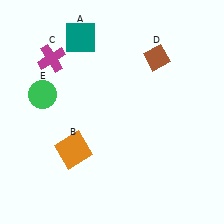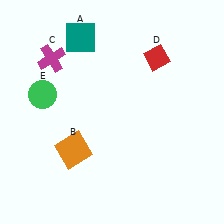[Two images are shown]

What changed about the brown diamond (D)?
In Image 1, D is brown. In Image 2, it changed to red.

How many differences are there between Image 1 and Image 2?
There is 1 difference between the two images.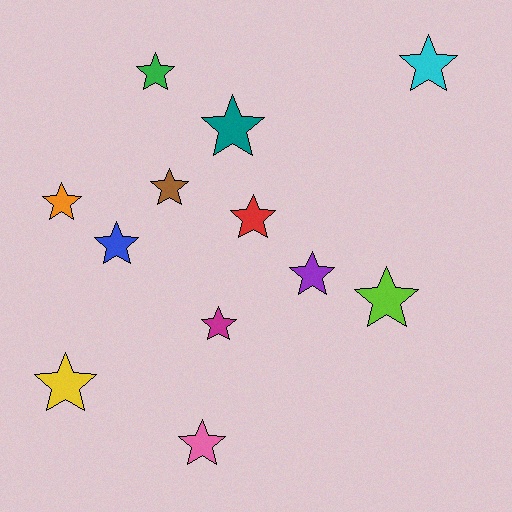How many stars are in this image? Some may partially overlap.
There are 12 stars.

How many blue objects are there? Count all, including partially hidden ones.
There is 1 blue object.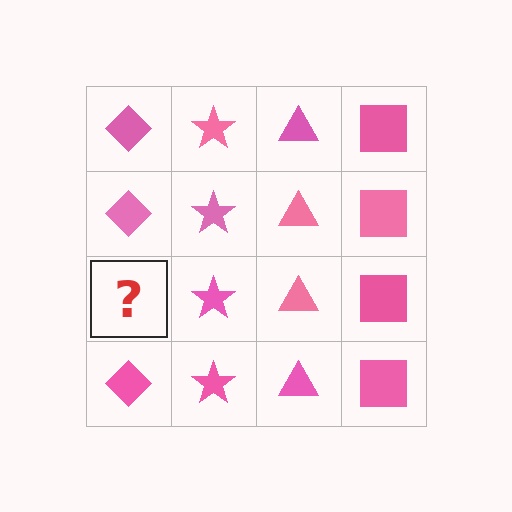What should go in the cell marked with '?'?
The missing cell should contain a pink diamond.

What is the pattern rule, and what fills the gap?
The rule is that each column has a consistent shape. The gap should be filled with a pink diamond.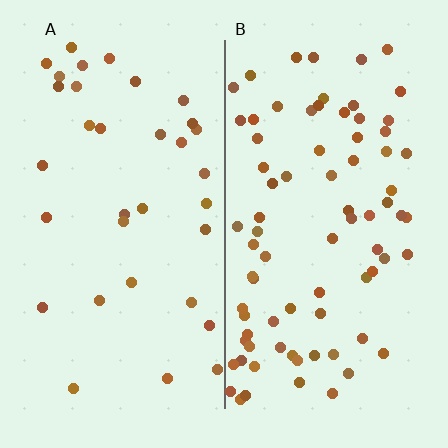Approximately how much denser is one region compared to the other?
Approximately 2.4× — region B over region A.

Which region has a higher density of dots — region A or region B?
B (the right).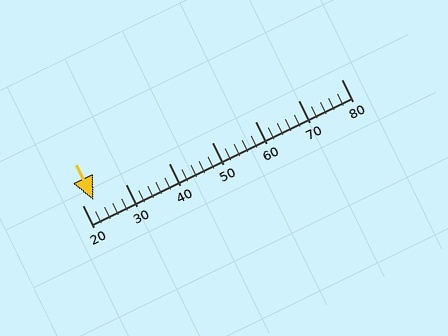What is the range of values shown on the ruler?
The ruler shows values from 20 to 80.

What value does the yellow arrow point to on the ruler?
The yellow arrow points to approximately 23.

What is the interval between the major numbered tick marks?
The major tick marks are spaced 10 units apart.